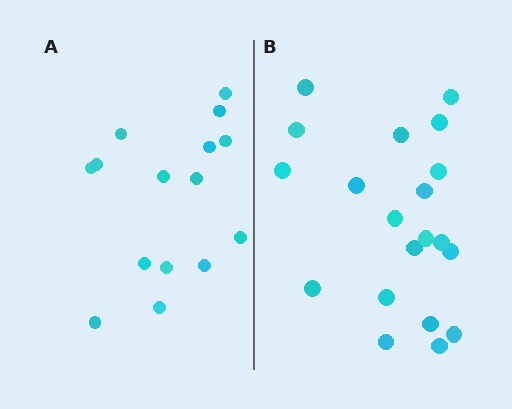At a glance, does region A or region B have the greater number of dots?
Region B (the right region) has more dots.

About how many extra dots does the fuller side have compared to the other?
Region B has about 5 more dots than region A.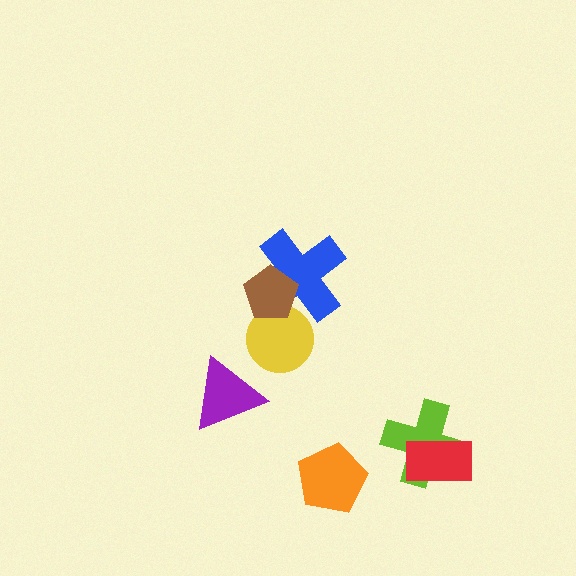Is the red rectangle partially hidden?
No, no other shape covers it.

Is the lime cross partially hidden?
Yes, it is partially covered by another shape.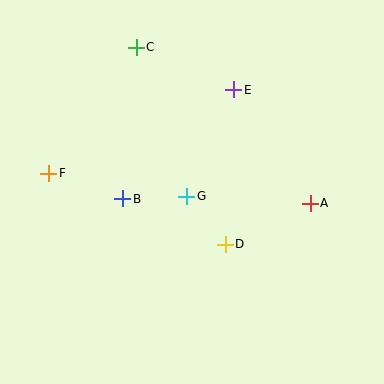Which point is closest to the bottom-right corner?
Point A is closest to the bottom-right corner.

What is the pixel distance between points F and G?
The distance between F and G is 140 pixels.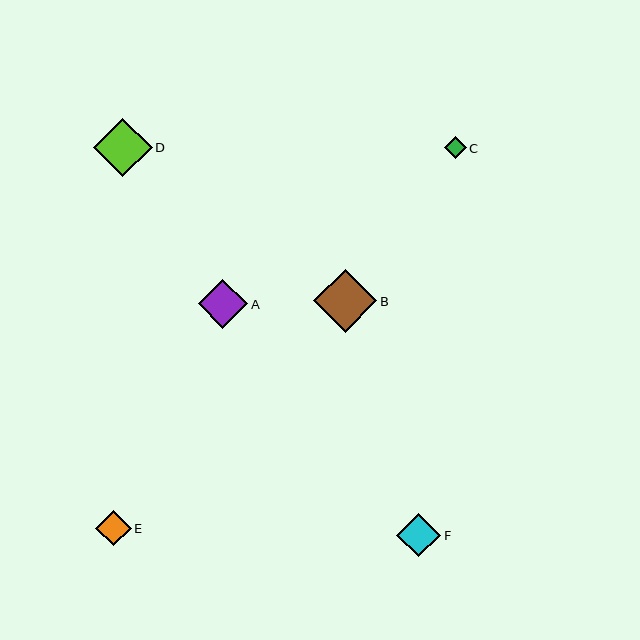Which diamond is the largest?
Diamond B is the largest with a size of approximately 64 pixels.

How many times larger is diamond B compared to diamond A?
Diamond B is approximately 1.3 times the size of diamond A.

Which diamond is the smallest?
Diamond C is the smallest with a size of approximately 22 pixels.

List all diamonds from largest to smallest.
From largest to smallest: B, D, A, F, E, C.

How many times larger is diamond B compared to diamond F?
Diamond B is approximately 1.5 times the size of diamond F.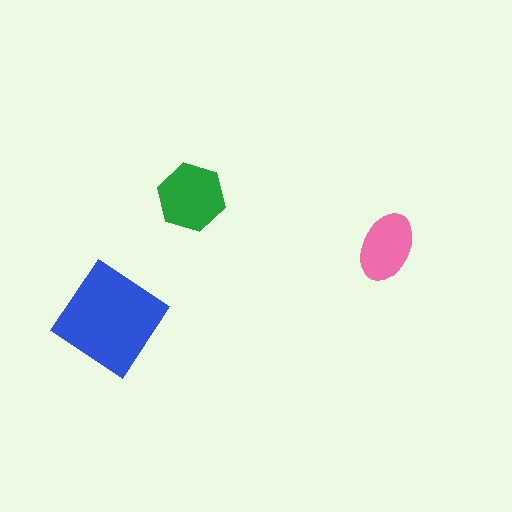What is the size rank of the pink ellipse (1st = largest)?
3rd.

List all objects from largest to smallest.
The blue diamond, the green hexagon, the pink ellipse.